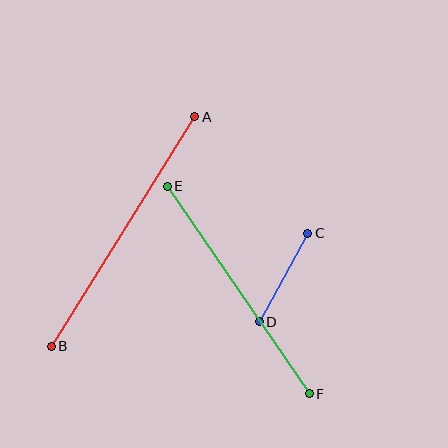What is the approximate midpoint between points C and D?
The midpoint is at approximately (283, 278) pixels.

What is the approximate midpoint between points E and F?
The midpoint is at approximately (238, 290) pixels.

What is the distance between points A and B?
The distance is approximately 270 pixels.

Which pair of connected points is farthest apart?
Points A and B are farthest apart.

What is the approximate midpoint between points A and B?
The midpoint is at approximately (123, 232) pixels.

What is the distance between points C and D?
The distance is approximately 101 pixels.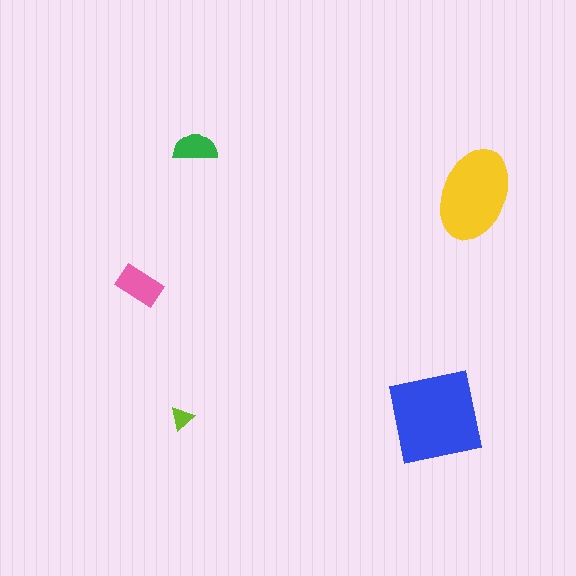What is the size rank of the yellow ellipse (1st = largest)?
2nd.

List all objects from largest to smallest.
The blue square, the yellow ellipse, the pink rectangle, the green semicircle, the lime triangle.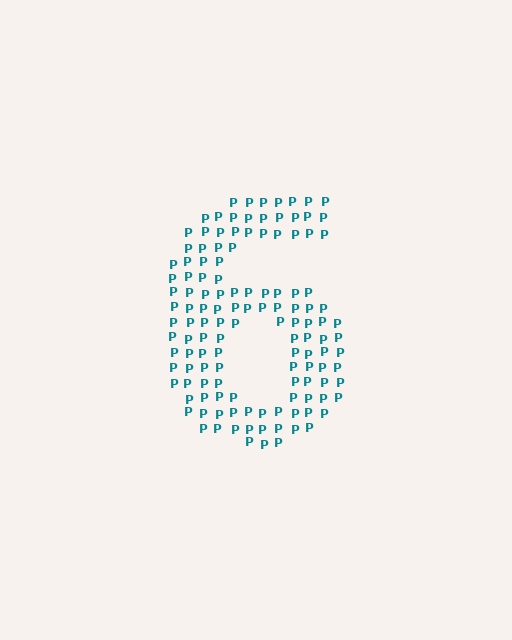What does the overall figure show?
The overall figure shows the digit 6.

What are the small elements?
The small elements are letter P's.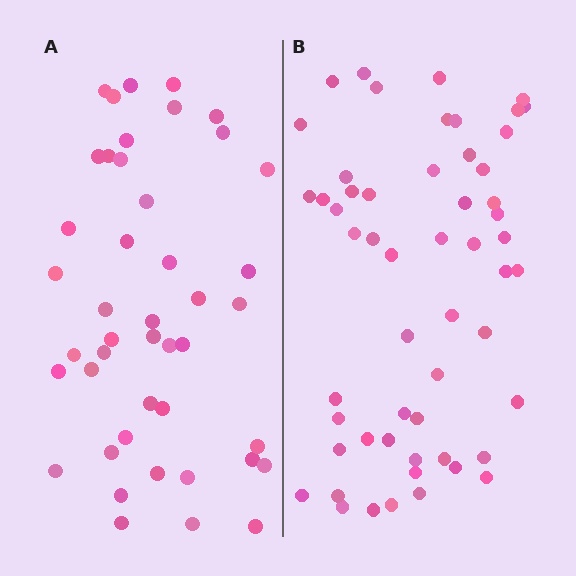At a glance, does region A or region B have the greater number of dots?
Region B (the right region) has more dots.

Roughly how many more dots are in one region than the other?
Region B has roughly 12 or so more dots than region A.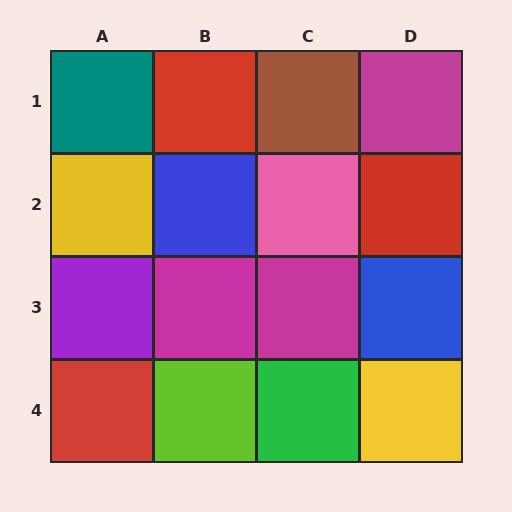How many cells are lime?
1 cell is lime.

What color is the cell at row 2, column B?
Blue.